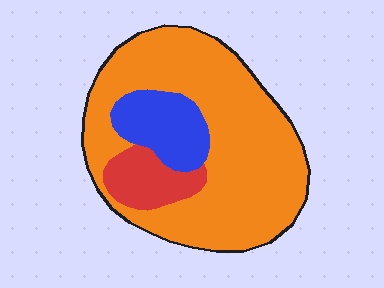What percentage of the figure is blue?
Blue covers 15% of the figure.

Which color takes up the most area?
Orange, at roughly 75%.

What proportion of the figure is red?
Red takes up about one eighth (1/8) of the figure.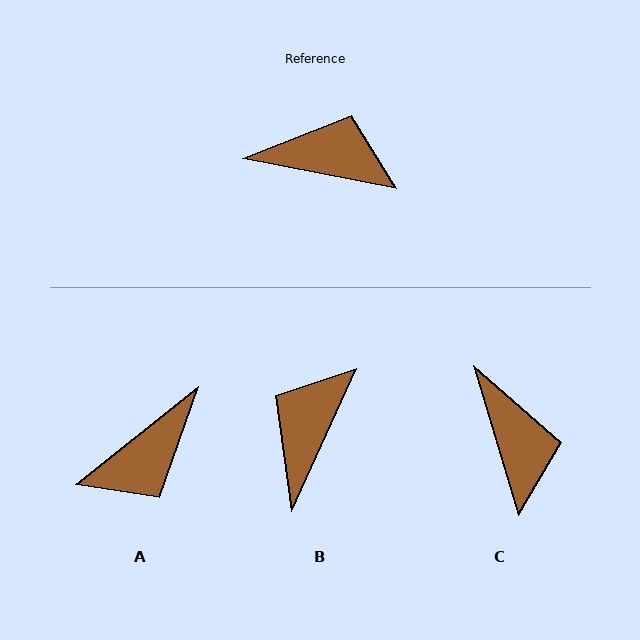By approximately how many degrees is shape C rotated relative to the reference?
Approximately 62 degrees clockwise.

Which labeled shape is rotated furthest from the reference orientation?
A, about 131 degrees away.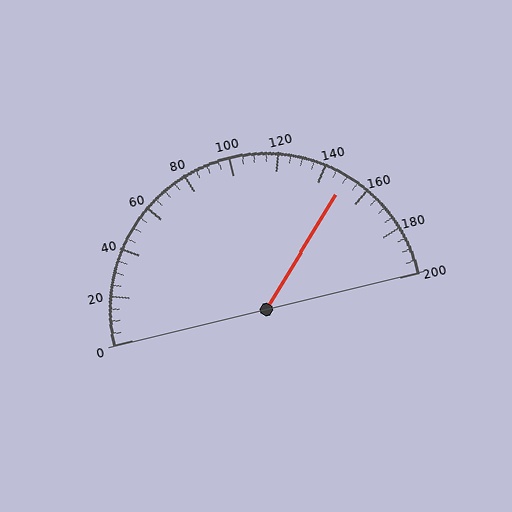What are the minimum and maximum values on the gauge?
The gauge ranges from 0 to 200.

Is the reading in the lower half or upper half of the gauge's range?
The reading is in the upper half of the range (0 to 200).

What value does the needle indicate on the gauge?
The needle indicates approximately 150.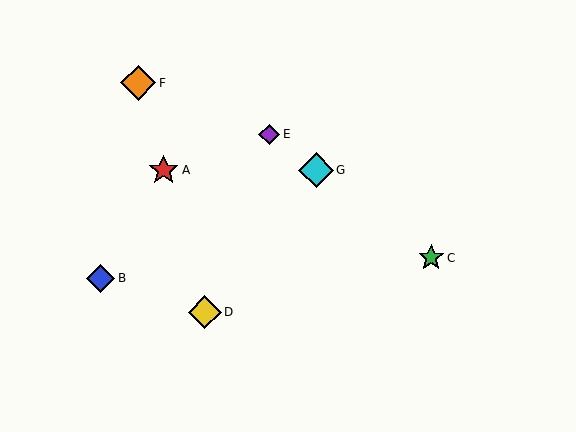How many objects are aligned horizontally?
2 objects (A, G) are aligned horizontally.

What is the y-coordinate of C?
Object C is at y≈258.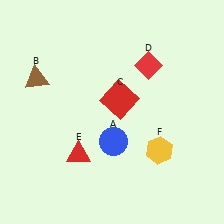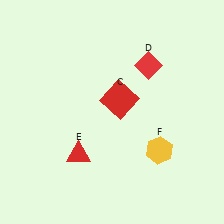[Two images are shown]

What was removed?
The brown triangle (B), the blue circle (A) were removed in Image 2.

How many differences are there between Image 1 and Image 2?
There are 2 differences between the two images.